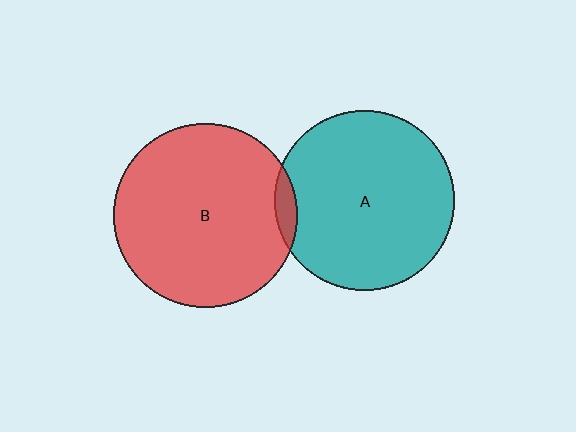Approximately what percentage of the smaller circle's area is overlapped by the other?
Approximately 5%.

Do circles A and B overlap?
Yes.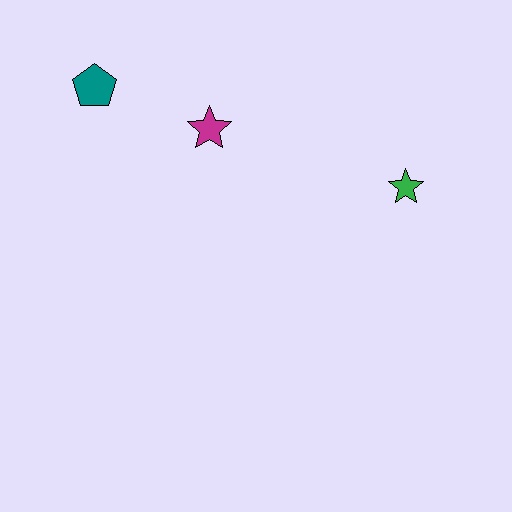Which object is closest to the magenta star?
The teal pentagon is closest to the magenta star.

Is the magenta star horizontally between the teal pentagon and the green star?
Yes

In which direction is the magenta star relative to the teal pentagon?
The magenta star is to the right of the teal pentagon.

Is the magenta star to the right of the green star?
No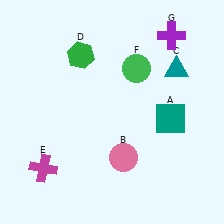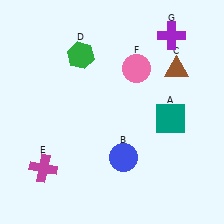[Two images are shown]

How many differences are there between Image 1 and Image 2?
There are 3 differences between the two images.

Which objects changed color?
B changed from pink to blue. C changed from teal to brown. F changed from green to pink.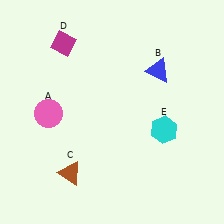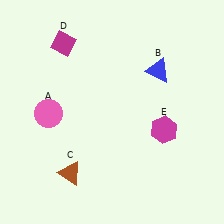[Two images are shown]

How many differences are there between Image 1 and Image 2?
There is 1 difference between the two images.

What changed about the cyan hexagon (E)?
In Image 1, E is cyan. In Image 2, it changed to magenta.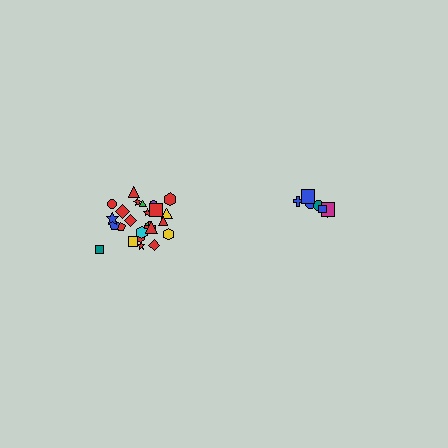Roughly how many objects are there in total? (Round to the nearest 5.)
Roughly 30 objects in total.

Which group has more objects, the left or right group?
The left group.